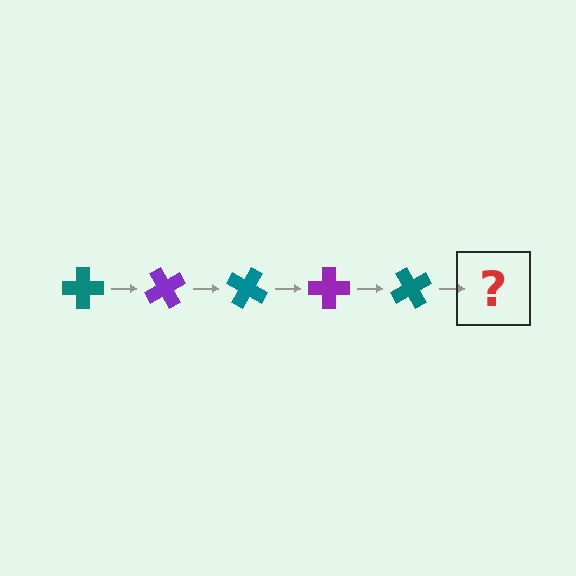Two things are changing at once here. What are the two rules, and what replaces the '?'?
The two rules are that it rotates 60 degrees each step and the color cycles through teal and purple. The '?' should be a purple cross, rotated 300 degrees from the start.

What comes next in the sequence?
The next element should be a purple cross, rotated 300 degrees from the start.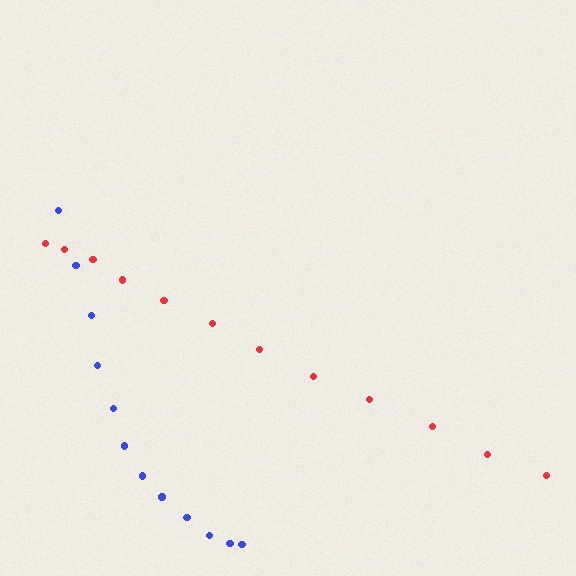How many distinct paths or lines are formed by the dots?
There are 2 distinct paths.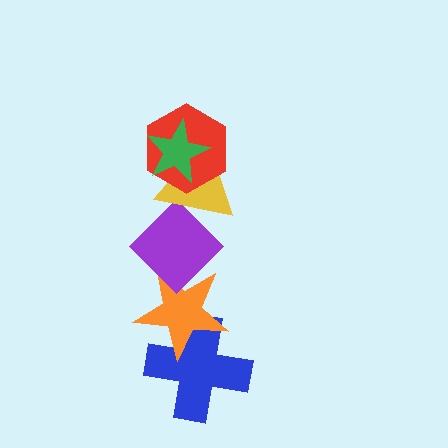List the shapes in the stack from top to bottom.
From top to bottom: the green star, the red hexagon, the yellow triangle, the purple diamond, the orange star, the blue cross.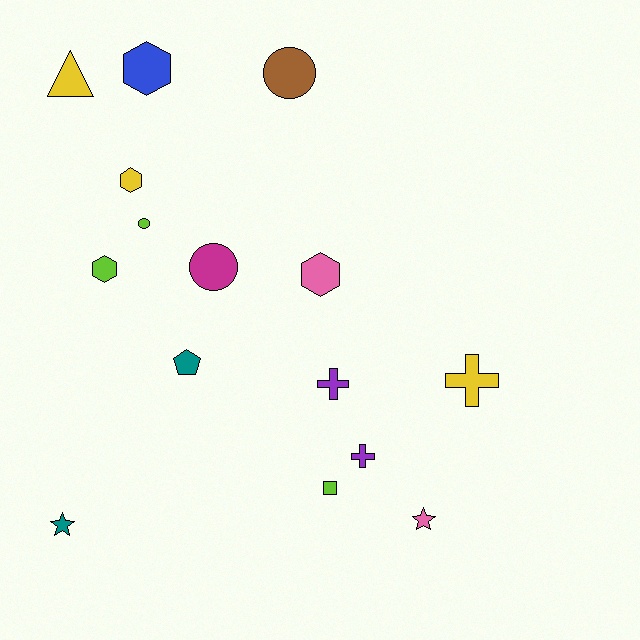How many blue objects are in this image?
There is 1 blue object.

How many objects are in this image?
There are 15 objects.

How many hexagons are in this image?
There are 4 hexagons.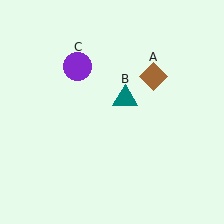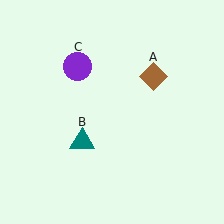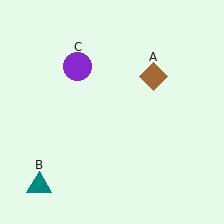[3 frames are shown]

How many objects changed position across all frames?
1 object changed position: teal triangle (object B).